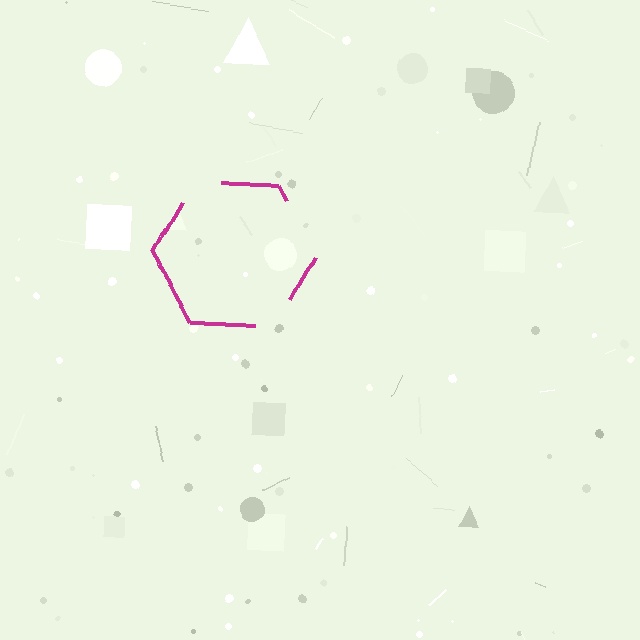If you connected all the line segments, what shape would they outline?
They would outline a hexagon.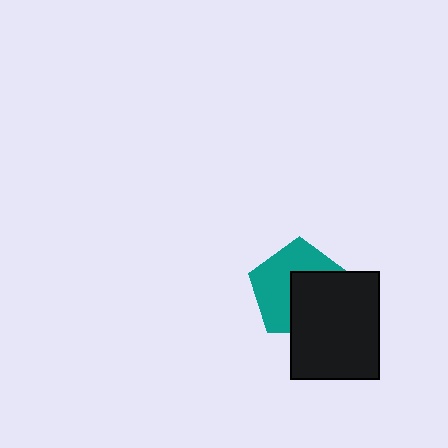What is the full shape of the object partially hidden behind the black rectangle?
The partially hidden object is a teal pentagon.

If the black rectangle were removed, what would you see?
You would see the complete teal pentagon.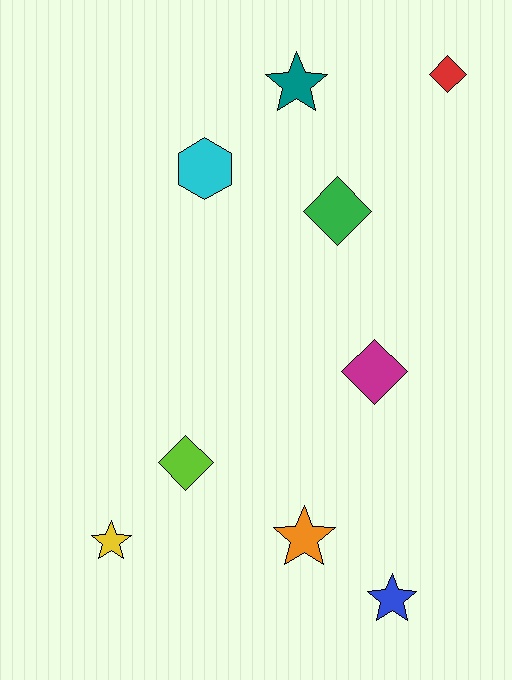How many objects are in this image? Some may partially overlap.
There are 9 objects.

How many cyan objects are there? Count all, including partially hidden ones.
There is 1 cyan object.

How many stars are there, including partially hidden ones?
There are 4 stars.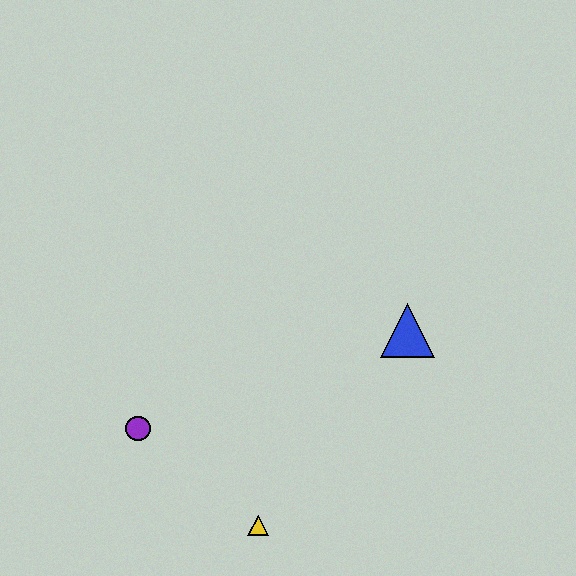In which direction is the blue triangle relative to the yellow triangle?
The blue triangle is above the yellow triangle.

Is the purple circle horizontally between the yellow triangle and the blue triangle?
No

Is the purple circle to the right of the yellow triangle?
No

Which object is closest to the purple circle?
The yellow triangle is closest to the purple circle.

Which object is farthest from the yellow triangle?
The blue triangle is farthest from the yellow triangle.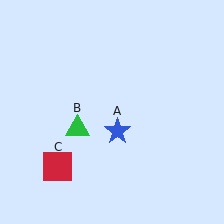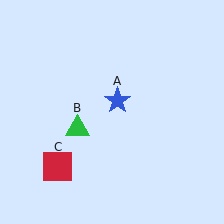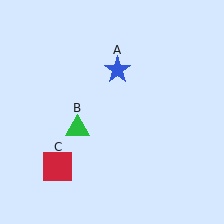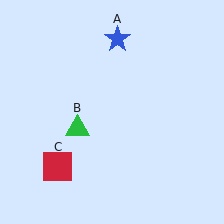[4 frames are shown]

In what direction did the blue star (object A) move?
The blue star (object A) moved up.